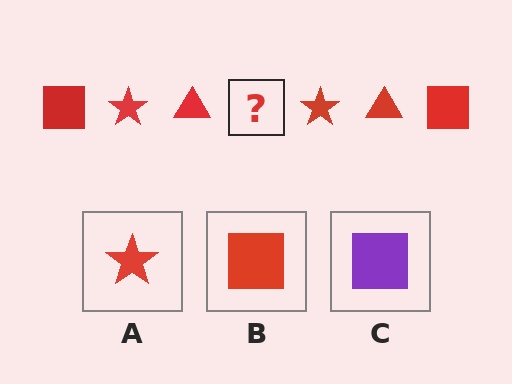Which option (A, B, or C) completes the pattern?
B.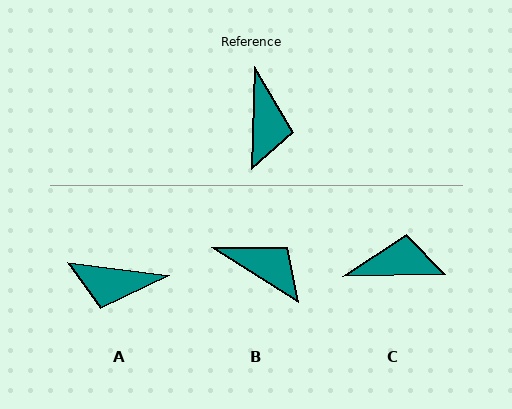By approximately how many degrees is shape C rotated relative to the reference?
Approximately 93 degrees counter-clockwise.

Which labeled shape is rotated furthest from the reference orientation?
A, about 96 degrees away.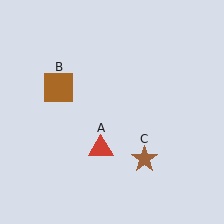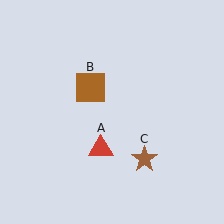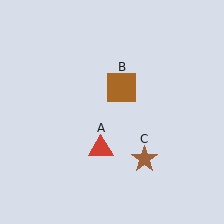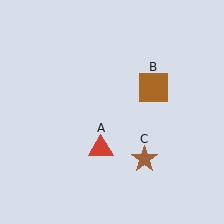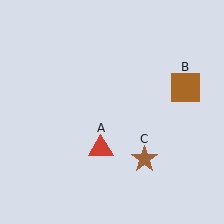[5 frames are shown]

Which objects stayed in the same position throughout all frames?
Red triangle (object A) and brown star (object C) remained stationary.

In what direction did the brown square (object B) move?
The brown square (object B) moved right.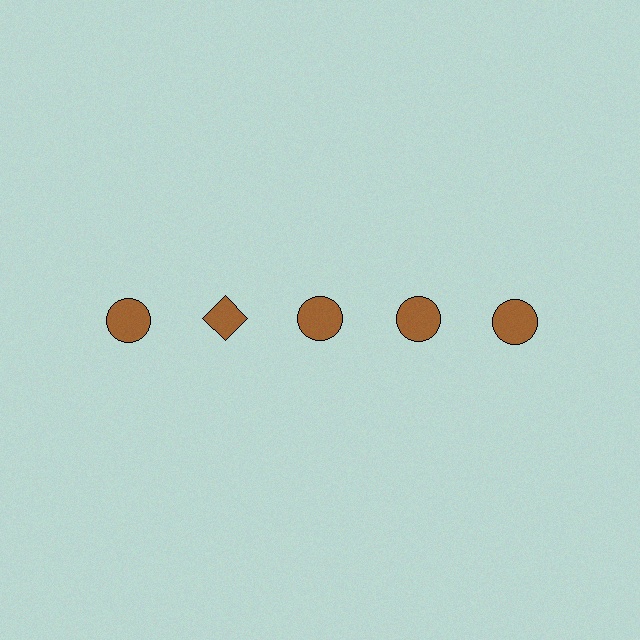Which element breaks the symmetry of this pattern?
The brown diamond in the top row, second from left column breaks the symmetry. All other shapes are brown circles.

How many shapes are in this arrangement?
There are 5 shapes arranged in a grid pattern.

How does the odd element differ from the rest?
It has a different shape: diamond instead of circle.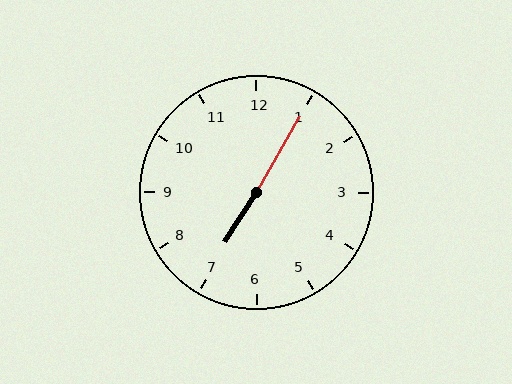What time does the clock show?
7:05.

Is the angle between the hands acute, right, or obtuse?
It is obtuse.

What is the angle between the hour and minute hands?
Approximately 178 degrees.